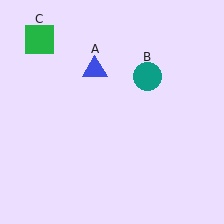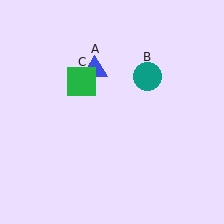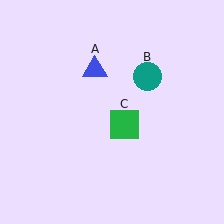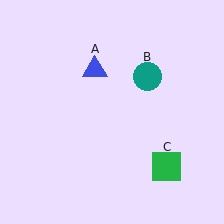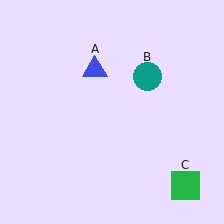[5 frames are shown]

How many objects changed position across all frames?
1 object changed position: green square (object C).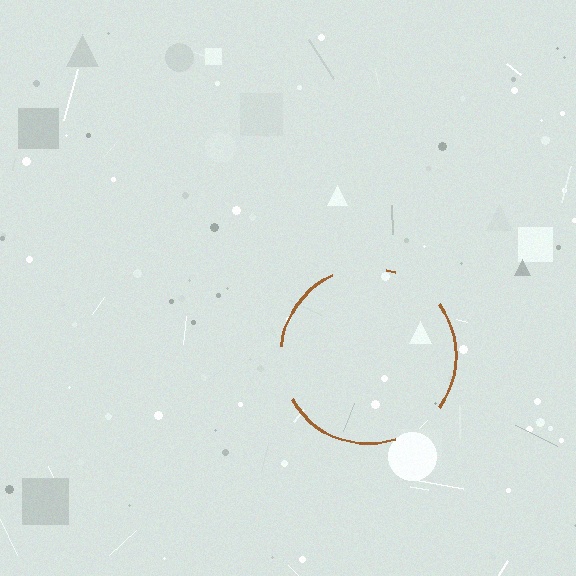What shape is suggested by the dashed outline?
The dashed outline suggests a circle.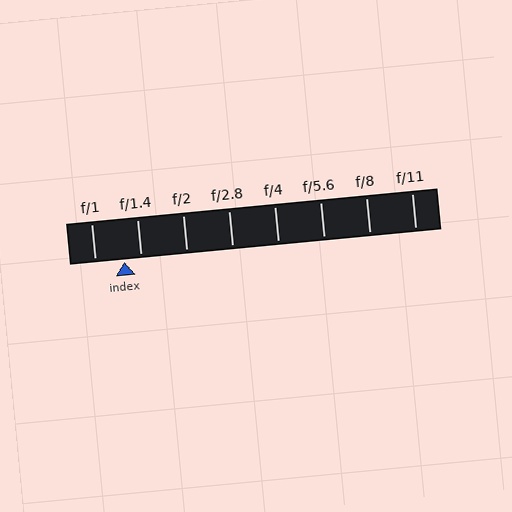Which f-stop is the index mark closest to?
The index mark is closest to f/1.4.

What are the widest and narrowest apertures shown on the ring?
The widest aperture shown is f/1 and the narrowest is f/11.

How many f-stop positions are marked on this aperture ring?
There are 8 f-stop positions marked.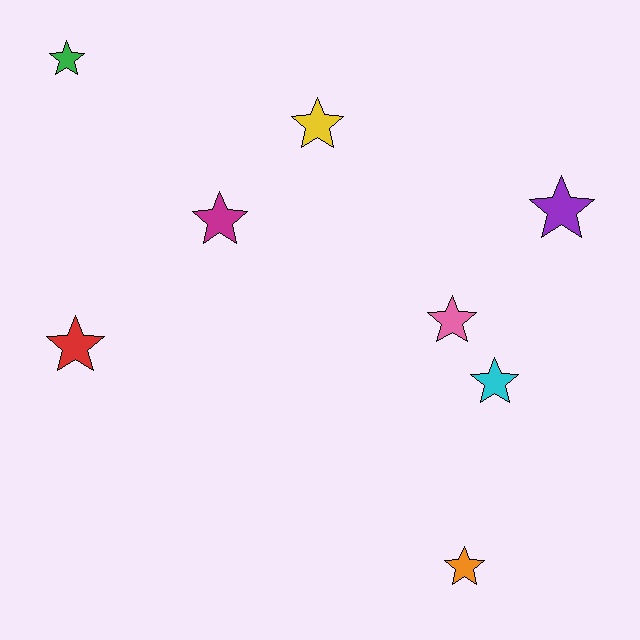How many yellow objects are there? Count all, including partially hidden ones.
There is 1 yellow object.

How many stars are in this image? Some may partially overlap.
There are 8 stars.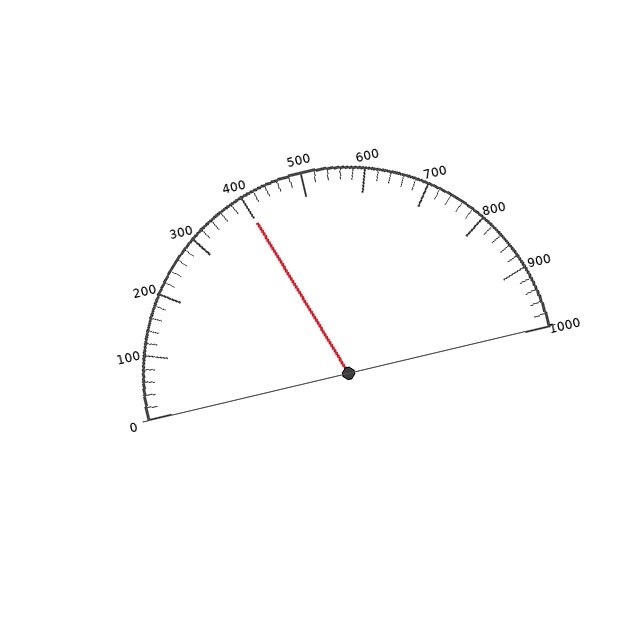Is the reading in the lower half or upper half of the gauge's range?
The reading is in the lower half of the range (0 to 1000).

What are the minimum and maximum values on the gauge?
The gauge ranges from 0 to 1000.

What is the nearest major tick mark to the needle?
The nearest major tick mark is 400.